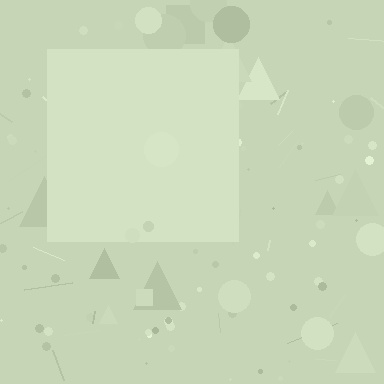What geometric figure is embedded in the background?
A square is embedded in the background.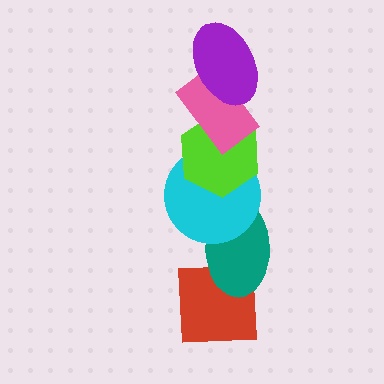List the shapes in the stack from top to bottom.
From top to bottom: the purple ellipse, the pink rectangle, the lime hexagon, the cyan circle, the teal ellipse, the red square.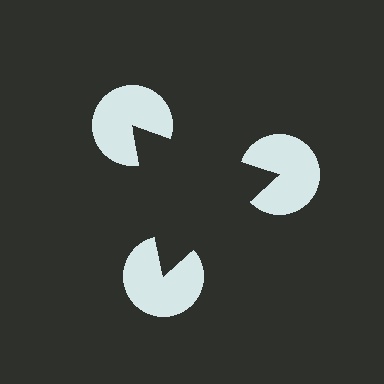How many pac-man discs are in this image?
There are 3 — one at each vertex of the illusory triangle.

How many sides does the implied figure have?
3 sides.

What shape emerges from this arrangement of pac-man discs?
An illusory triangle — its edges are inferred from the aligned wedge cuts in the pac-man discs, not physically drawn.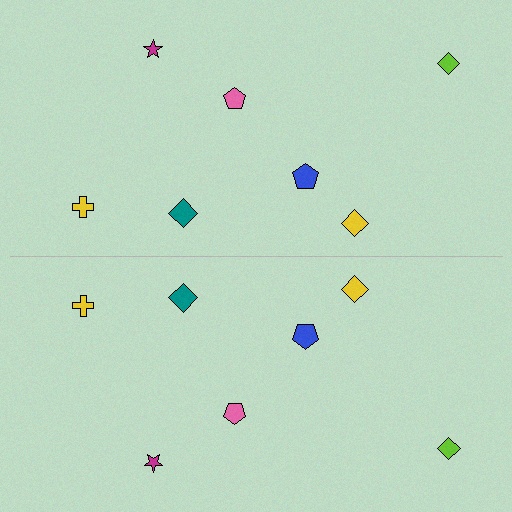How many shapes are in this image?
There are 14 shapes in this image.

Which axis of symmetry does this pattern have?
The pattern has a horizontal axis of symmetry running through the center of the image.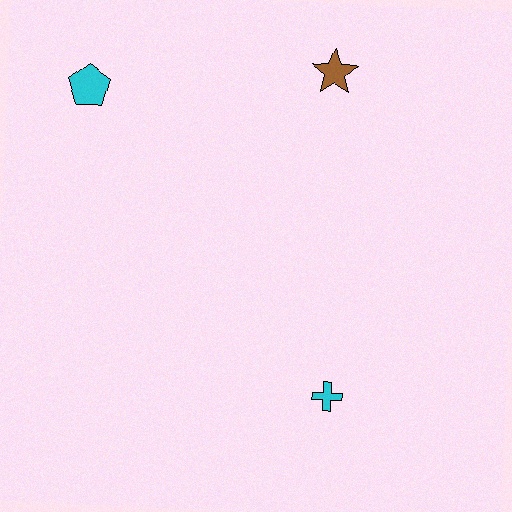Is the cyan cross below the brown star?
Yes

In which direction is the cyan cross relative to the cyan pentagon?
The cyan cross is below the cyan pentagon.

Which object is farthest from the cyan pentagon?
The cyan cross is farthest from the cyan pentagon.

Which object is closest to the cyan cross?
The brown star is closest to the cyan cross.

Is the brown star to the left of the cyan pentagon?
No